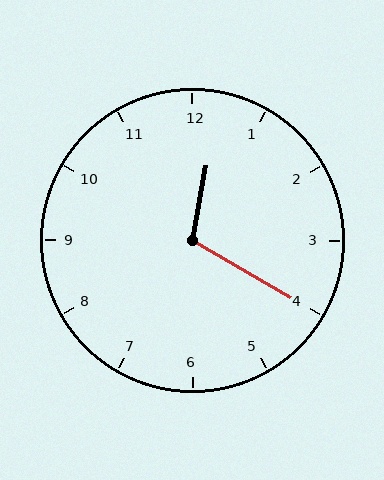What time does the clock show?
12:20.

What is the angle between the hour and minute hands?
Approximately 110 degrees.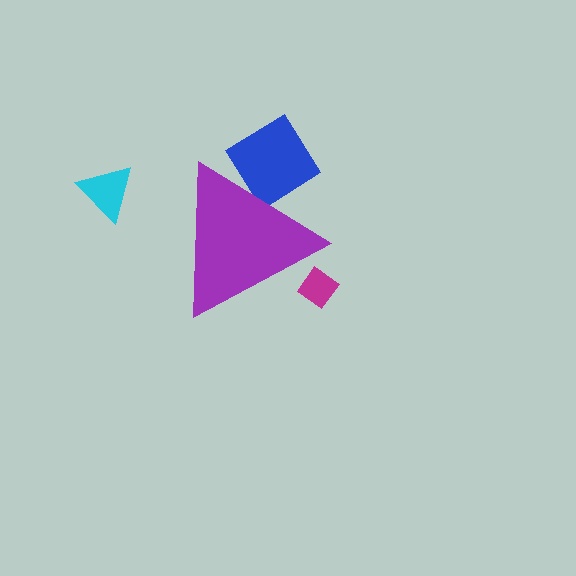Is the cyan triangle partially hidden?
No, the cyan triangle is fully visible.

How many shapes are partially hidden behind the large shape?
2 shapes are partially hidden.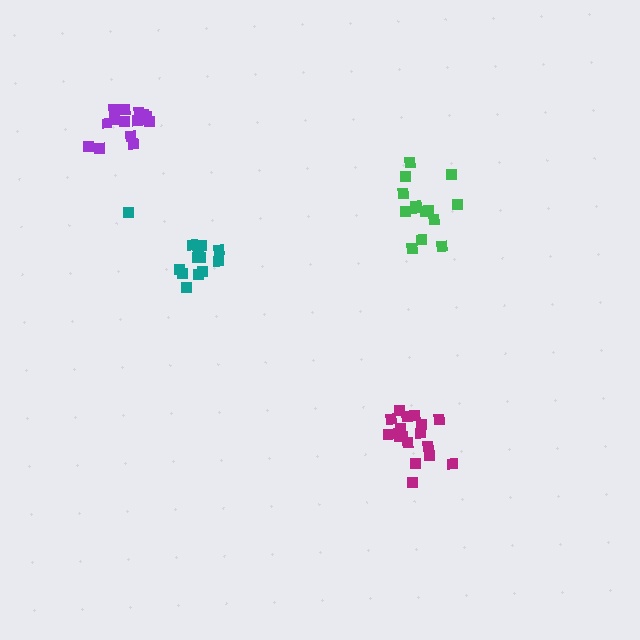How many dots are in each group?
Group 1: 13 dots, Group 2: 14 dots, Group 3: 18 dots, Group 4: 15 dots (60 total).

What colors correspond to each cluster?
The clusters are colored: teal, green, magenta, purple.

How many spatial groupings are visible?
There are 4 spatial groupings.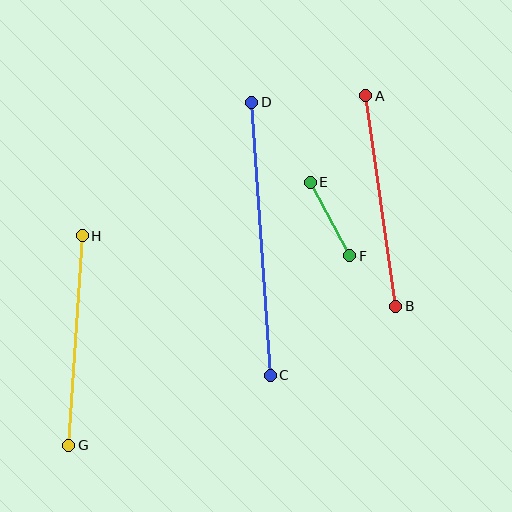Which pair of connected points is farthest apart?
Points C and D are farthest apart.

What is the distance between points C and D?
The distance is approximately 274 pixels.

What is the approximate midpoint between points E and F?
The midpoint is at approximately (330, 219) pixels.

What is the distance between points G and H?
The distance is approximately 210 pixels.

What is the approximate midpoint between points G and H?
The midpoint is at approximately (75, 341) pixels.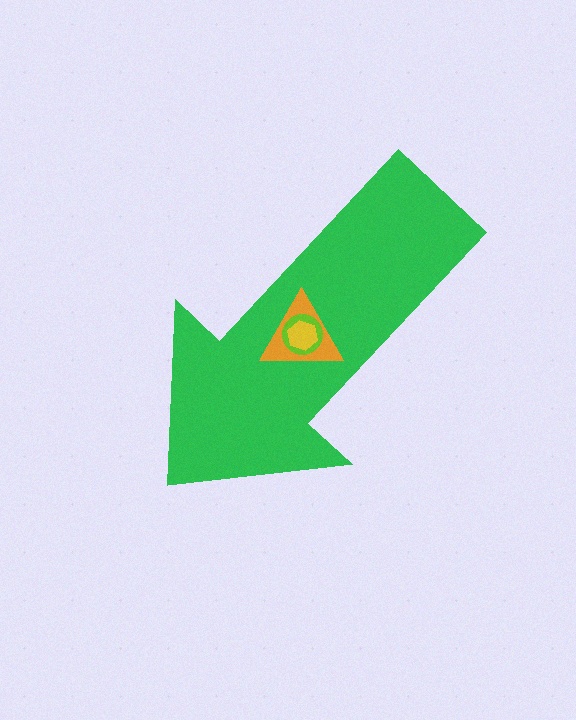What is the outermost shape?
The green arrow.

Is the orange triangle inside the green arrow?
Yes.